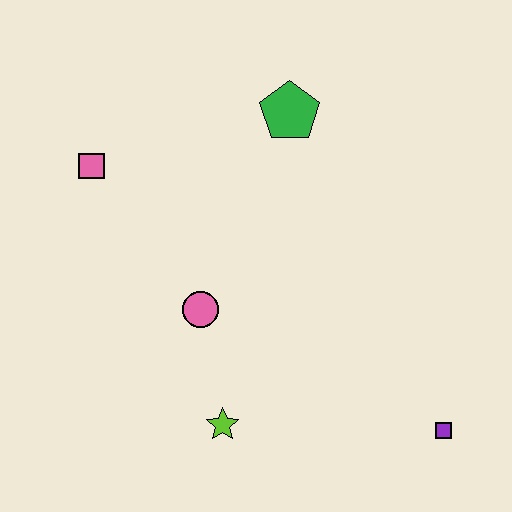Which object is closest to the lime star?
The pink circle is closest to the lime star.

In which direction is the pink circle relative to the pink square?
The pink circle is below the pink square.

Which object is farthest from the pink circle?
The purple square is farthest from the pink circle.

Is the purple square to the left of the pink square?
No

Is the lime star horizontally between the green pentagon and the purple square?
No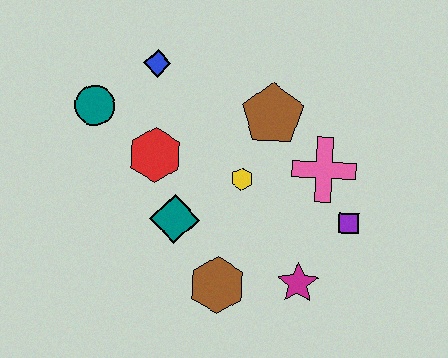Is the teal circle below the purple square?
No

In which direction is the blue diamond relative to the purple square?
The blue diamond is to the left of the purple square.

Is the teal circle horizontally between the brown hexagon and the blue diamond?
No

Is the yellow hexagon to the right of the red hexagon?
Yes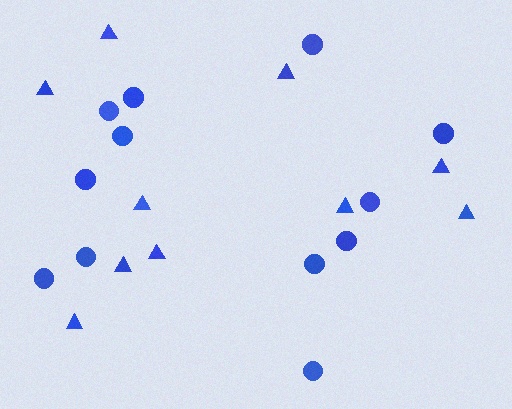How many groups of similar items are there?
There are 2 groups: one group of triangles (10) and one group of circles (12).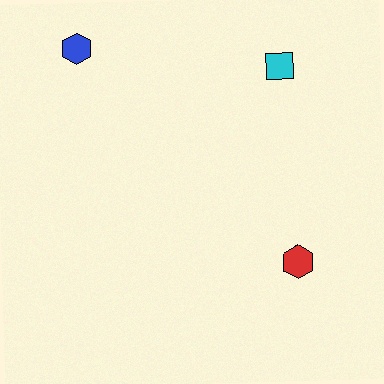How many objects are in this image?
There are 3 objects.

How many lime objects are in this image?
There are no lime objects.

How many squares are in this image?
There is 1 square.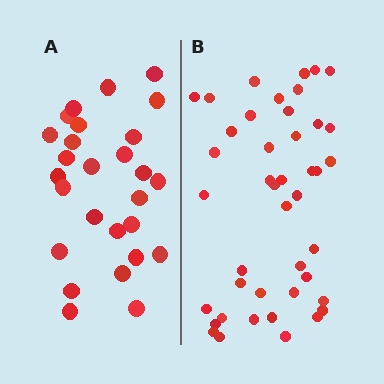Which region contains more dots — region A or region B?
Region B (the right region) has more dots.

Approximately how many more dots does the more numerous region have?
Region B has approximately 15 more dots than region A.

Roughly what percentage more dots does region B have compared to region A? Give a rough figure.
About 60% more.